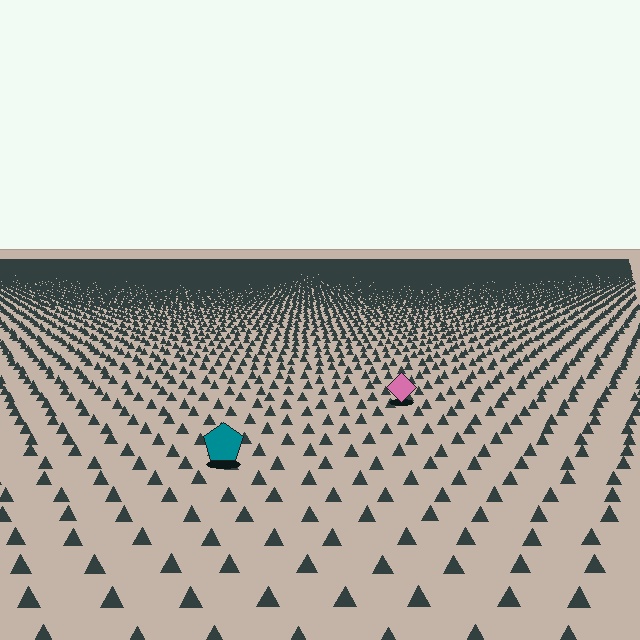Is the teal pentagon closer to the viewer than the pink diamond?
Yes. The teal pentagon is closer — you can tell from the texture gradient: the ground texture is coarser near it.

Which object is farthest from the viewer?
The pink diamond is farthest from the viewer. It appears smaller and the ground texture around it is denser.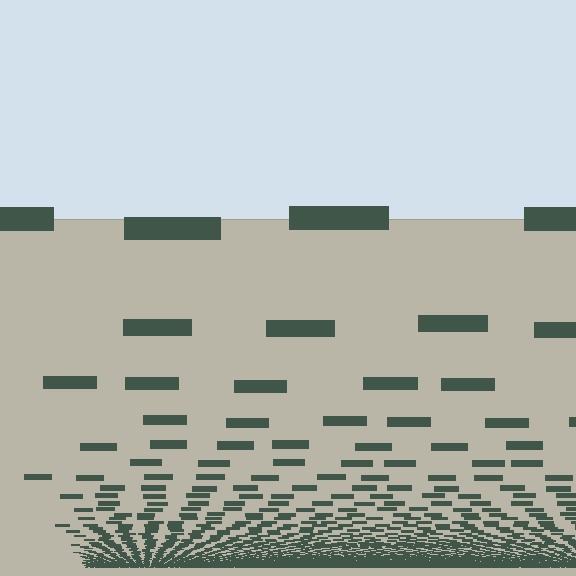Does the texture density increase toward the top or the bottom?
Density increases toward the bottom.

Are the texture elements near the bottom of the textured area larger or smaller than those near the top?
Smaller. The gradient is inverted — elements near the bottom are smaller and denser.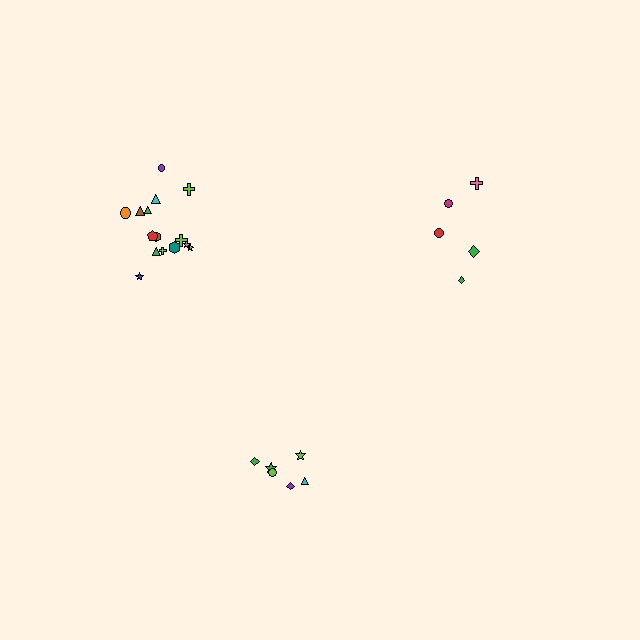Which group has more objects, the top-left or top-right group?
The top-left group.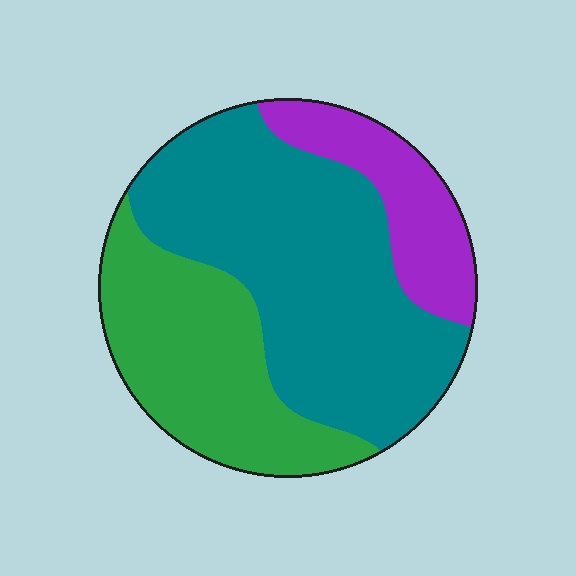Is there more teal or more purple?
Teal.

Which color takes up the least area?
Purple, at roughly 15%.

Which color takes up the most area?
Teal, at roughly 50%.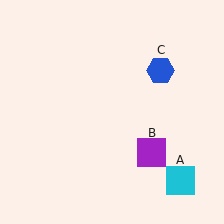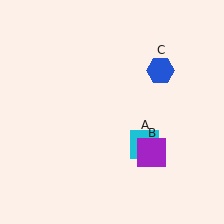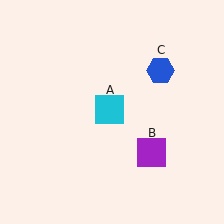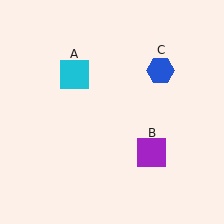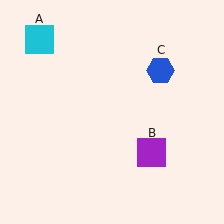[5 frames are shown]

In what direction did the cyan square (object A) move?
The cyan square (object A) moved up and to the left.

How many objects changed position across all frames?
1 object changed position: cyan square (object A).